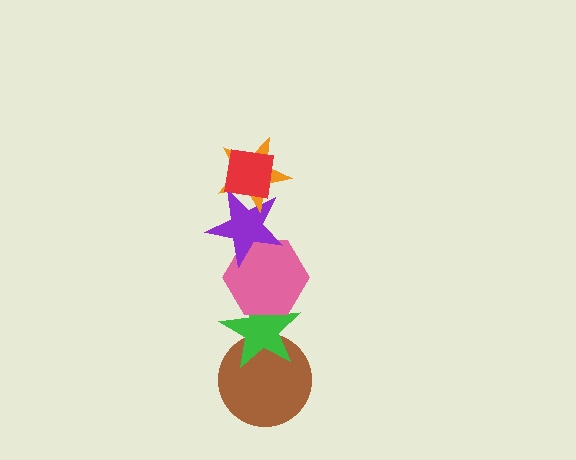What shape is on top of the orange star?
The red square is on top of the orange star.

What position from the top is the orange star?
The orange star is 2nd from the top.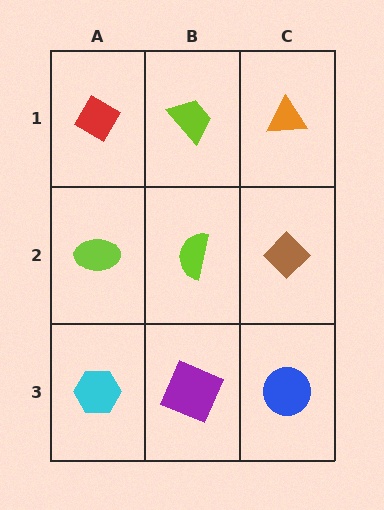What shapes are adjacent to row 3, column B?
A lime semicircle (row 2, column B), a cyan hexagon (row 3, column A), a blue circle (row 3, column C).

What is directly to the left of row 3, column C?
A purple square.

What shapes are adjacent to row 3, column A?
A lime ellipse (row 2, column A), a purple square (row 3, column B).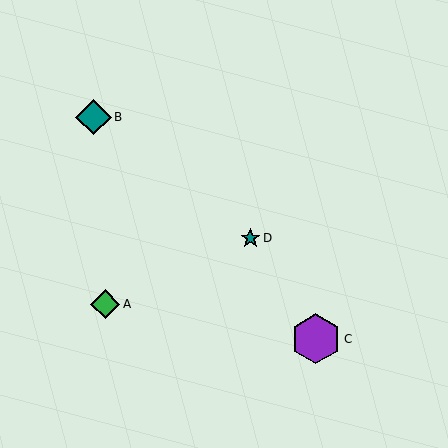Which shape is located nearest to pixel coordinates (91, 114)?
The teal diamond (labeled B) at (93, 117) is nearest to that location.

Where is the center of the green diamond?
The center of the green diamond is at (105, 304).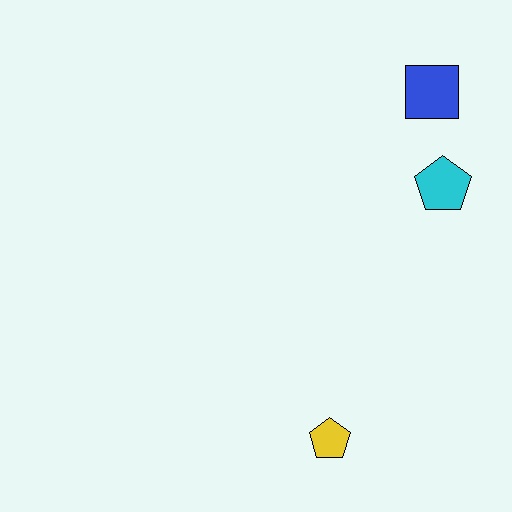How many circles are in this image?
There are no circles.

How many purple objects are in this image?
There are no purple objects.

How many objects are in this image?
There are 3 objects.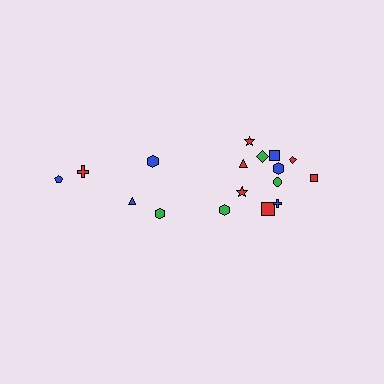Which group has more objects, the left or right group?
The right group.